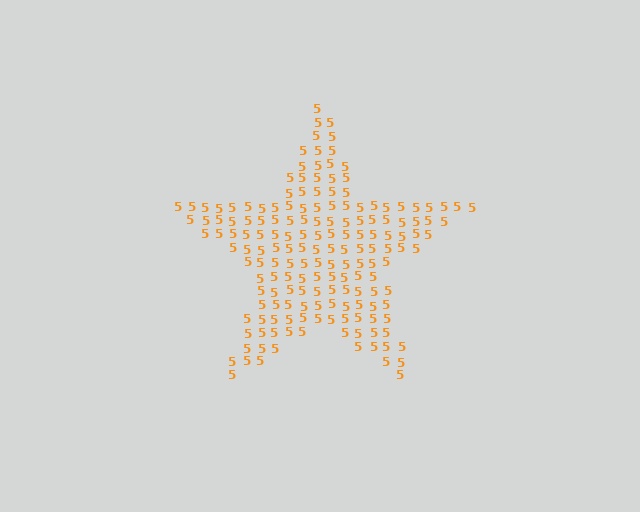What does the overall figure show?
The overall figure shows a star.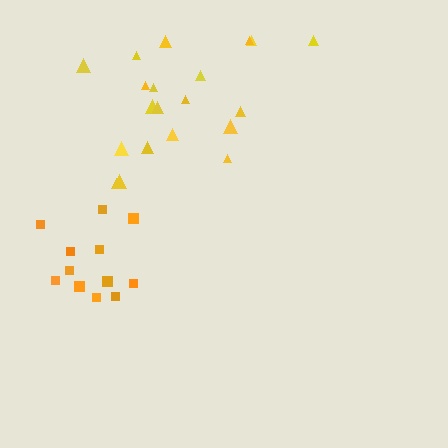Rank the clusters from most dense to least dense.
orange, yellow.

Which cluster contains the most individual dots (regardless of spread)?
Yellow (20).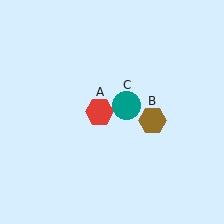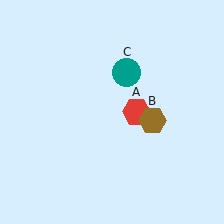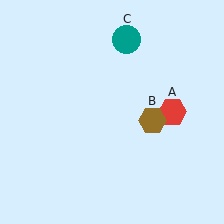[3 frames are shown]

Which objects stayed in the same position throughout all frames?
Brown hexagon (object B) remained stationary.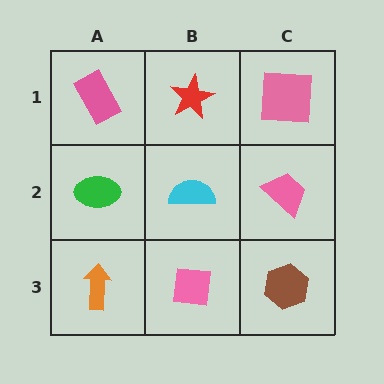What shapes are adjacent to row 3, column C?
A pink trapezoid (row 2, column C), a pink square (row 3, column B).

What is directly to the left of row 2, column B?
A green ellipse.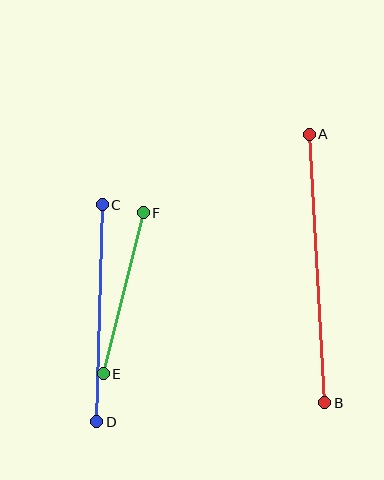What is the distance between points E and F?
The distance is approximately 166 pixels.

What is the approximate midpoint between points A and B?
The midpoint is at approximately (317, 269) pixels.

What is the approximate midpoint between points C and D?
The midpoint is at approximately (99, 313) pixels.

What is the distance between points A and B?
The distance is approximately 269 pixels.